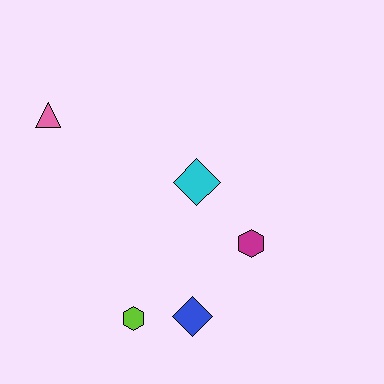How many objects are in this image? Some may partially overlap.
There are 5 objects.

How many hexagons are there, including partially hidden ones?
There are 2 hexagons.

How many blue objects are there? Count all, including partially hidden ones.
There is 1 blue object.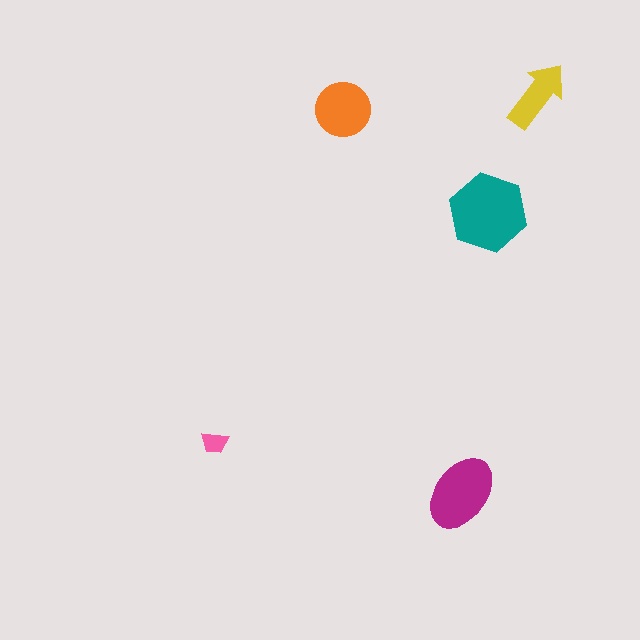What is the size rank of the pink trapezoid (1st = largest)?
5th.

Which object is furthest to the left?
The pink trapezoid is leftmost.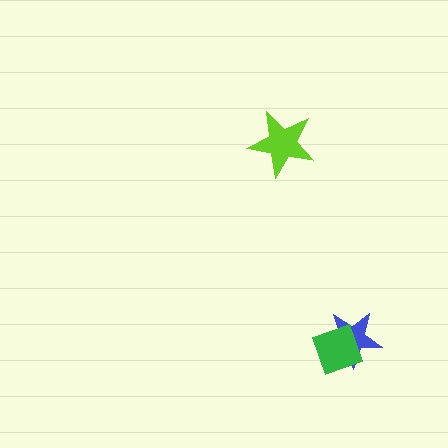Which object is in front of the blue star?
The green diamond is in front of the blue star.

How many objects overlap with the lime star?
0 objects overlap with the lime star.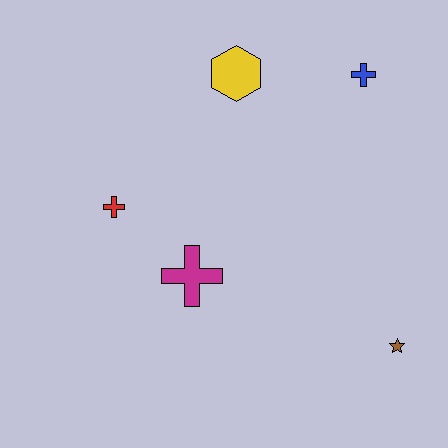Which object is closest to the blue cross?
The yellow hexagon is closest to the blue cross.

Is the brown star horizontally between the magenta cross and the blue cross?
No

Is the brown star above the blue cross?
No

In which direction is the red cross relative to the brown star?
The red cross is to the left of the brown star.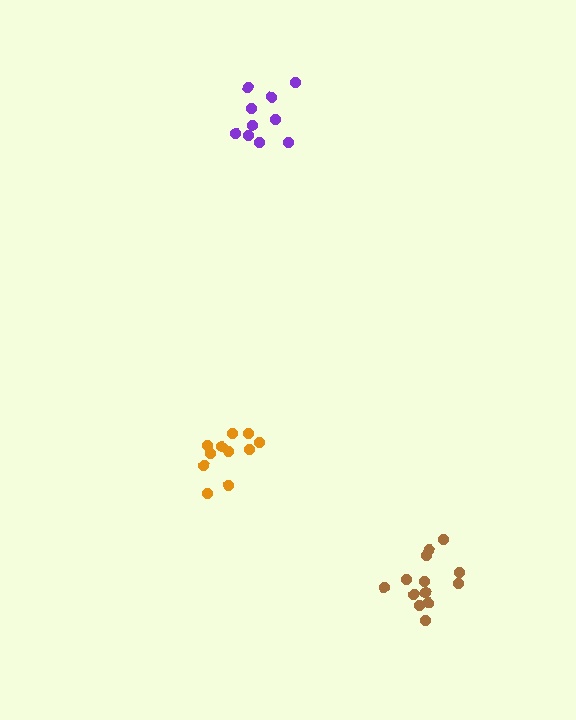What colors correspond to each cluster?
The clusters are colored: brown, orange, purple.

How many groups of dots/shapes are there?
There are 3 groups.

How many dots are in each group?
Group 1: 13 dots, Group 2: 11 dots, Group 3: 10 dots (34 total).